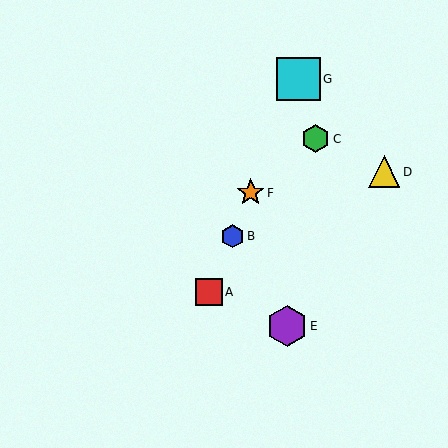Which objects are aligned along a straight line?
Objects A, B, F, G are aligned along a straight line.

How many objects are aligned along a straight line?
4 objects (A, B, F, G) are aligned along a straight line.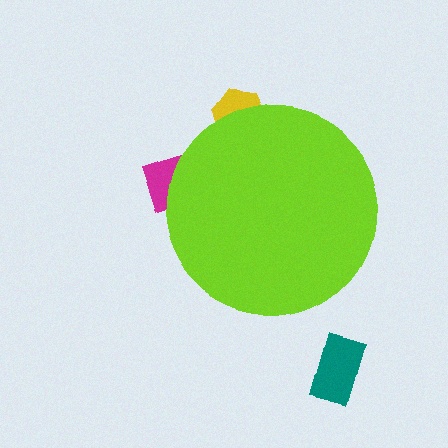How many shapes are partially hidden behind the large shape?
2 shapes are partially hidden.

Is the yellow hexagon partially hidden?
Yes, the yellow hexagon is partially hidden behind the lime circle.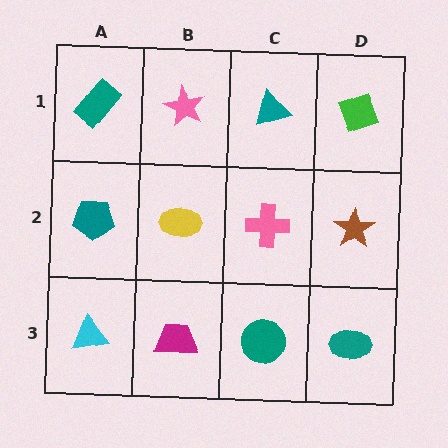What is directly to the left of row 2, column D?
A pink cross.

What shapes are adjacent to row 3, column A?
A teal pentagon (row 2, column A), a magenta trapezoid (row 3, column B).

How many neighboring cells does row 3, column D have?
2.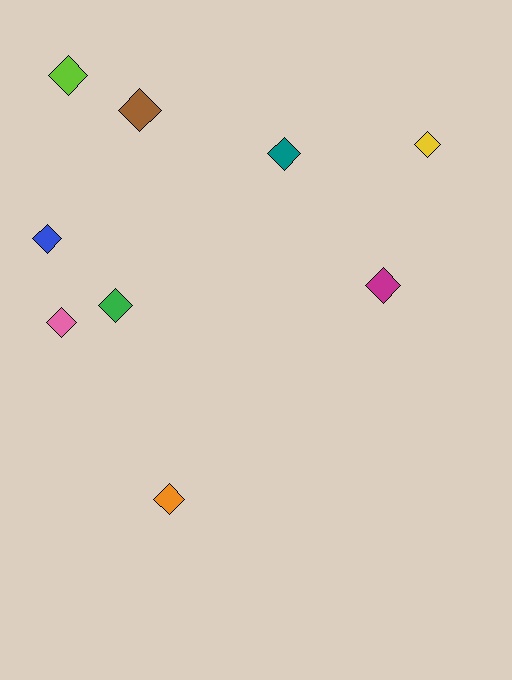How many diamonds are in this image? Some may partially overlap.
There are 9 diamonds.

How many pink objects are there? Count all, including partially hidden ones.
There is 1 pink object.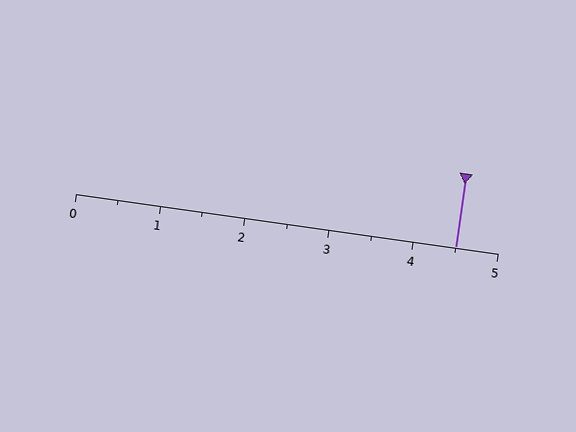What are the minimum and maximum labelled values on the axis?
The axis runs from 0 to 5.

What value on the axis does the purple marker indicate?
The marker indicates approximately 4.5.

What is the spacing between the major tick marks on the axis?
The major ticks are spaced 1 apart.